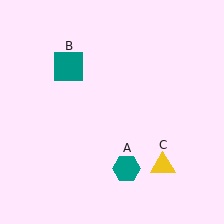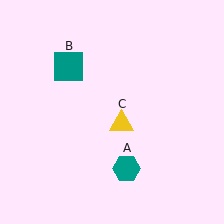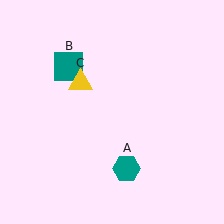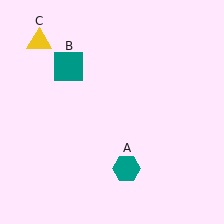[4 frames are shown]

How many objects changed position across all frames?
1 object changed position: yellow triangle (object C).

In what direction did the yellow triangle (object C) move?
The yellow triangle (object C) moved up and to the left.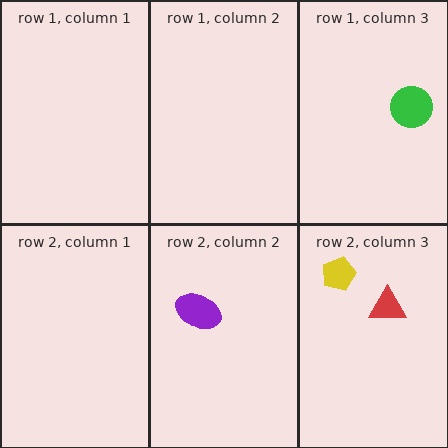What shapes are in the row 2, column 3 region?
The yellow pentagon, the red triangle.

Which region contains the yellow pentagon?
The row 2, column 3 region.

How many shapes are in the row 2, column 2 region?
1.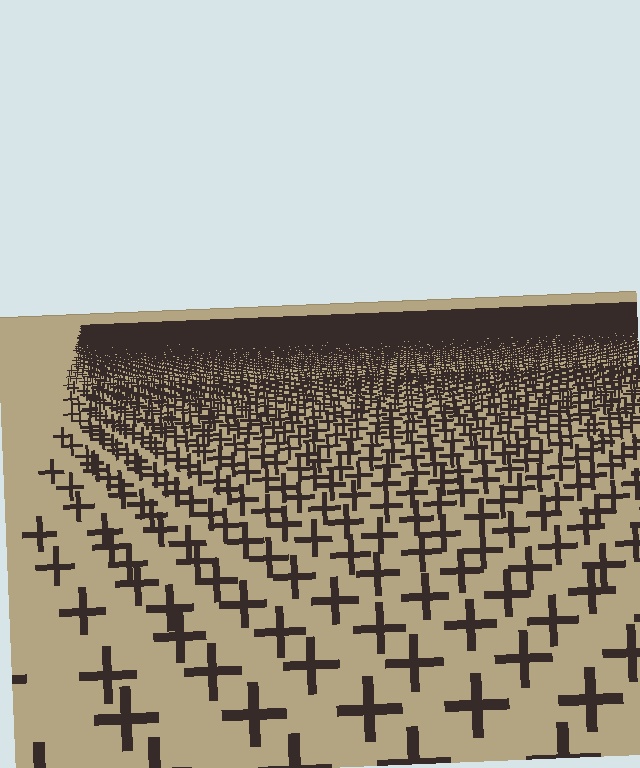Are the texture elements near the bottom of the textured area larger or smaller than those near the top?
Larger. Near the bottom, elements are closer to the viewer and appear at a bigger on-screen size.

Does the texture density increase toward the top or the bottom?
Density increases toward the top.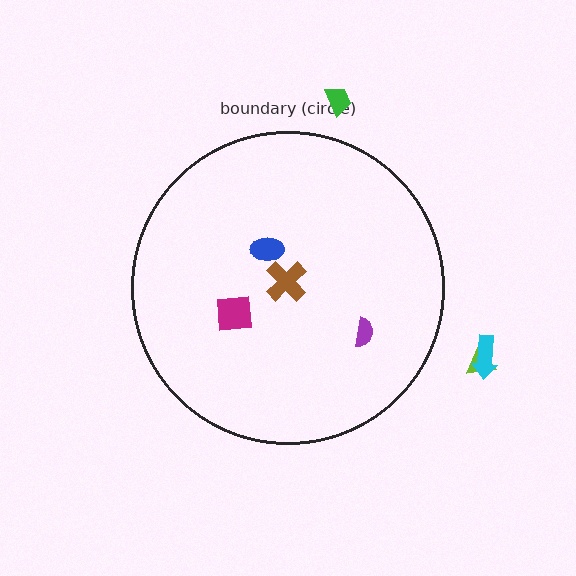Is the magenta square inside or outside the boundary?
Inside.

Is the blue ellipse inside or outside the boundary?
Inside.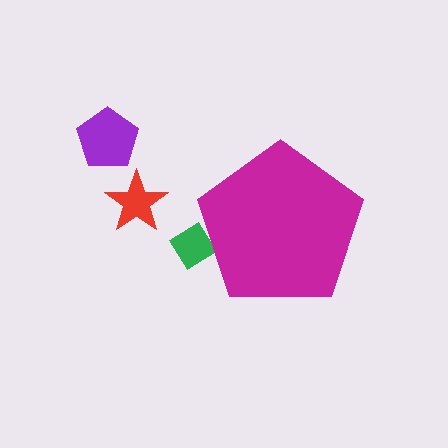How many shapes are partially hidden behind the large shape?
1 shape is partially hidden.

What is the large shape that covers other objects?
A magenta pentagon.